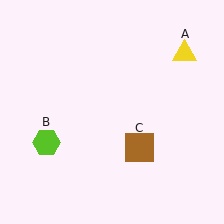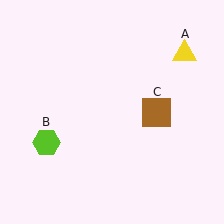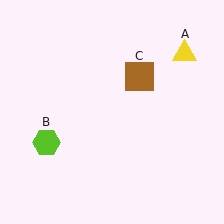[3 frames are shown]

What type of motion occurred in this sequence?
The brown square (object C) rotated counterclockwise around the center of the scene.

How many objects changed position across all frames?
1 object changed position: brown square (object C).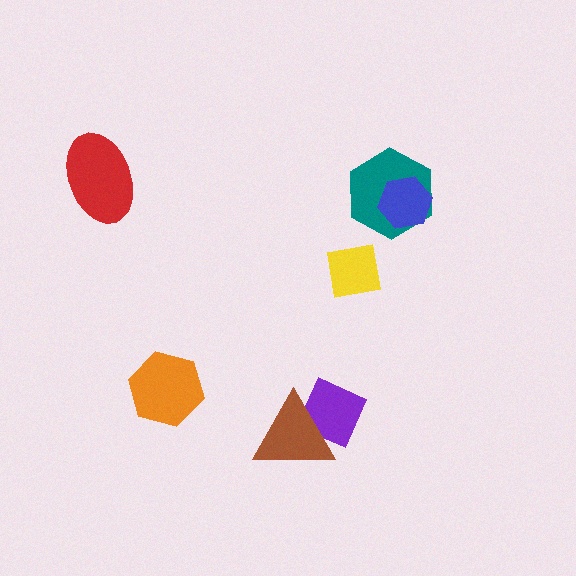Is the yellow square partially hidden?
No, no other shape covers it.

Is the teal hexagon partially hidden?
Yes, it is partially covered by another shape.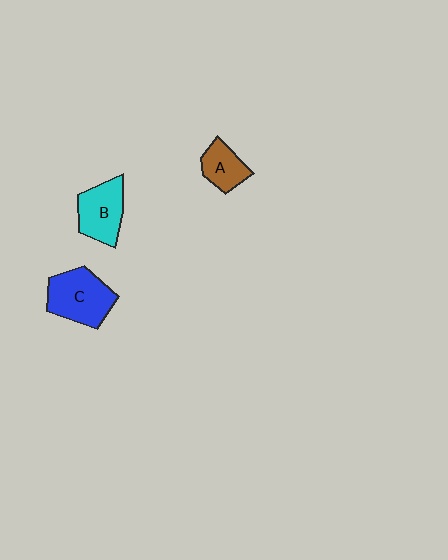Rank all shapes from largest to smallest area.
From largest to smallest: C (blue), B (cyan), A (brown).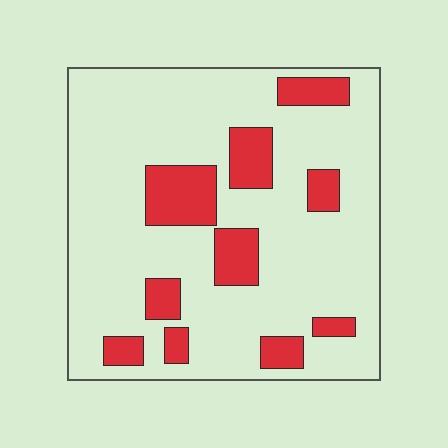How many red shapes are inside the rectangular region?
10.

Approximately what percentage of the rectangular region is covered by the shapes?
Approximately 20%.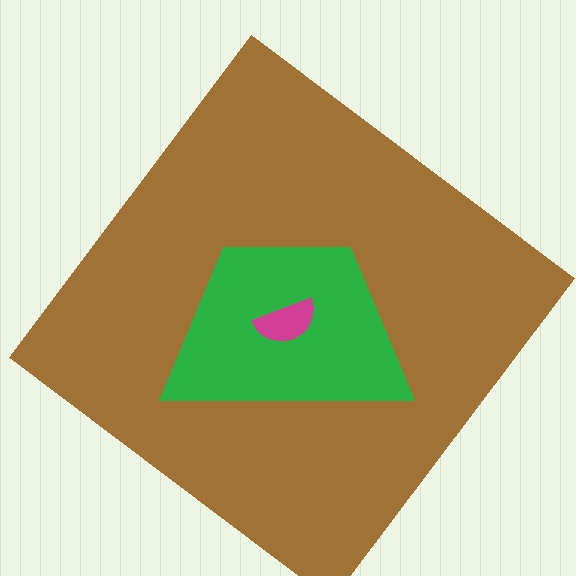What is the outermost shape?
The brown diamond.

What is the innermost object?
The magenta semicircle.